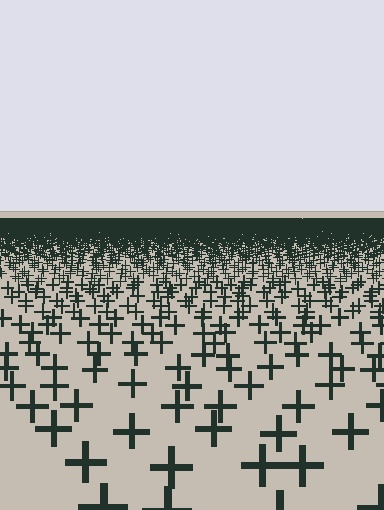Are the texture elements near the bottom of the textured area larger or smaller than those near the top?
Larger. Near the bottom, elements are closer to the viewer and appear at a bigger on-screen size.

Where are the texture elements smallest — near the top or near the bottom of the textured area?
Near the top.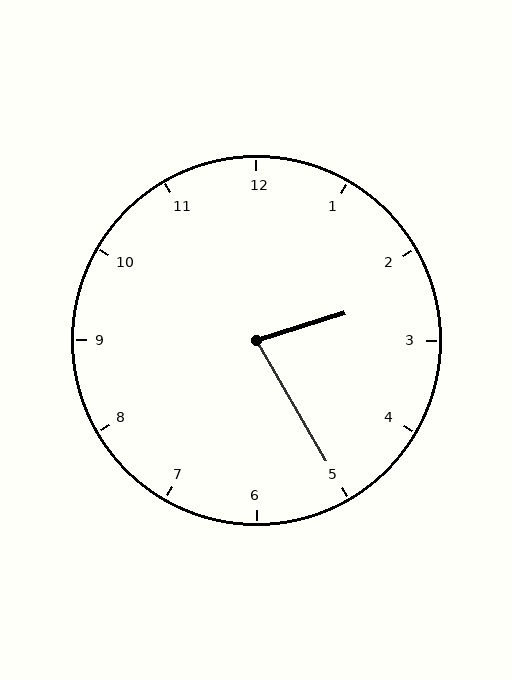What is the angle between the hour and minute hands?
Approximately 78 degrees.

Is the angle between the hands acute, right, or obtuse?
It is acute.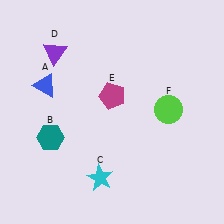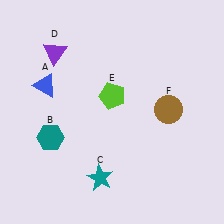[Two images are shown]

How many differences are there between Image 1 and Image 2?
There are 3 differences between the two images.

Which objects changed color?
C changed from cyan to teal. E changed from magenta to lime. F changed from lime to brown.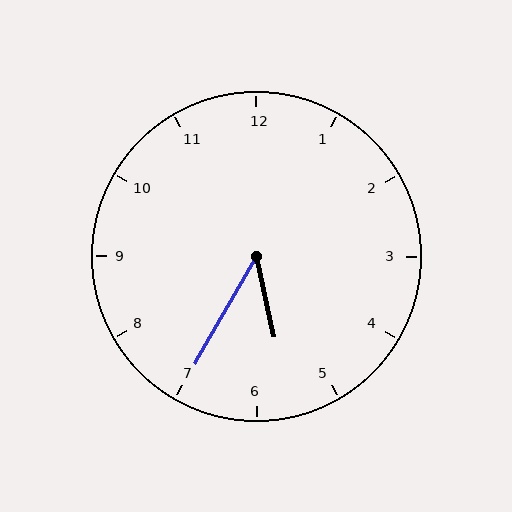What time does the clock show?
5:35.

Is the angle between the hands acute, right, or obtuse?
It is acute.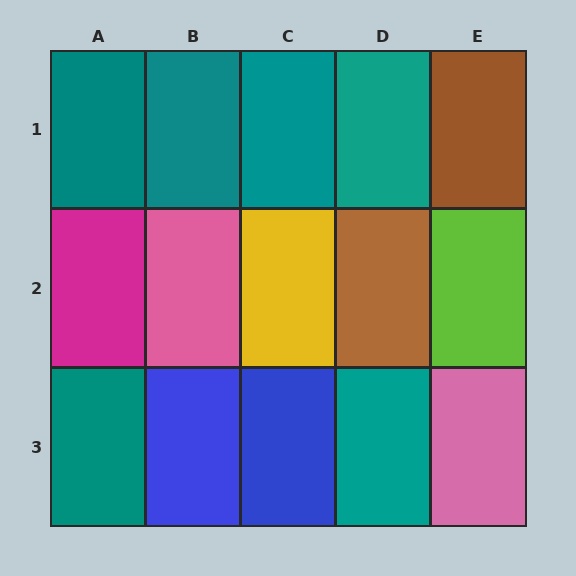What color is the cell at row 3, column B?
Blue.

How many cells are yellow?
1 cell is yellow.